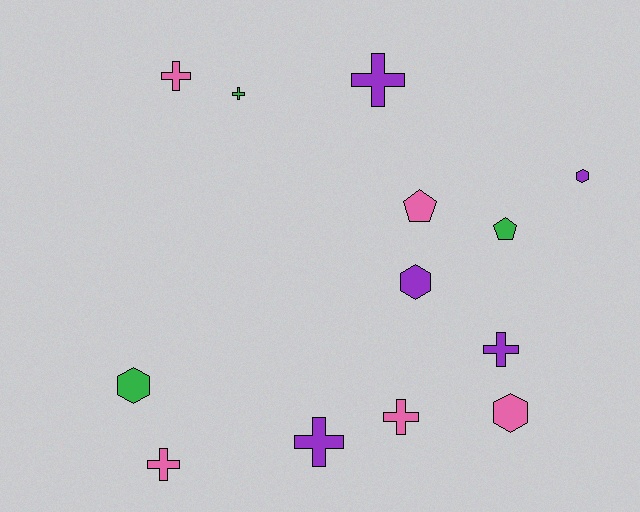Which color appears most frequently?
Purple, with 5 objects.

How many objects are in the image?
There are 13 objects.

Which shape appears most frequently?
Cross, with 7 objects.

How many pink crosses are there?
There are 3 pink crosses.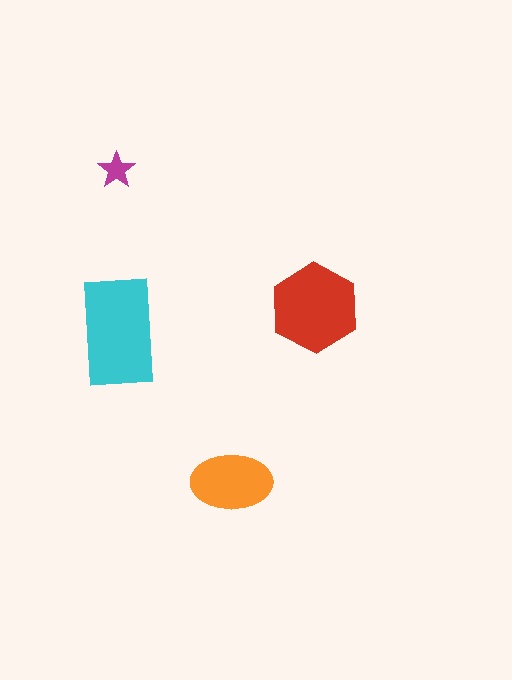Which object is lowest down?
The orange ellipse is bottommost.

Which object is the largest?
The cyan rectangle.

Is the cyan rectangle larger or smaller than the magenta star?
Larger.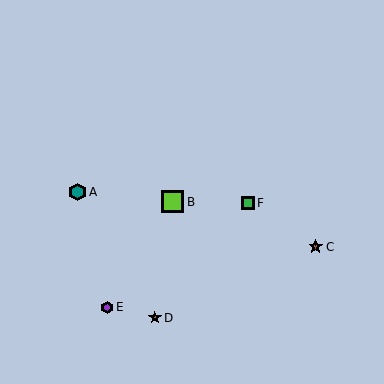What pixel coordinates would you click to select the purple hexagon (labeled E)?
Click at (107, 307) to select the purple hexagon E.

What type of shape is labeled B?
Shape B is a lime square.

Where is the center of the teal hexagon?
The center of the teal hexagon is at (78, 192).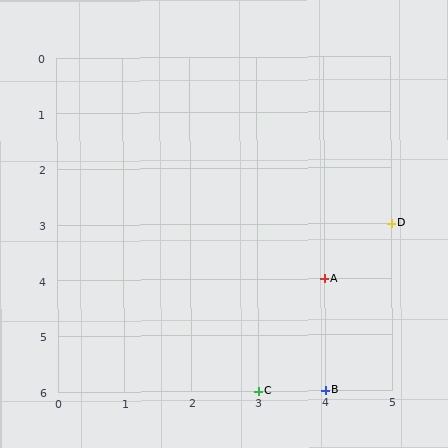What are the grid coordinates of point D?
Point D is at grid coordinates (5, 3).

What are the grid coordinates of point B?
Point B is at grid coordinates (4, 6).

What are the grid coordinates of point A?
Point A is at grid coordinates (4, 4).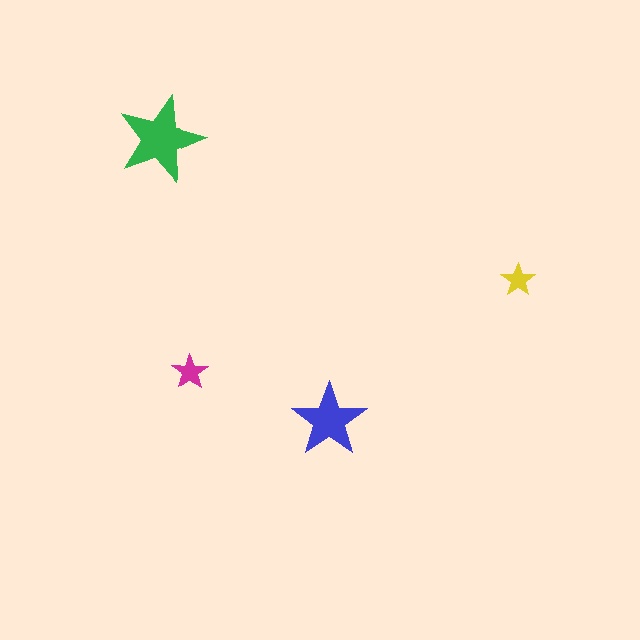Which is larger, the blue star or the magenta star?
The blue one.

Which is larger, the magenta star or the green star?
The green one.